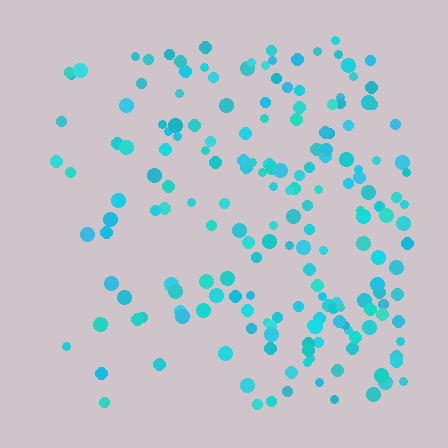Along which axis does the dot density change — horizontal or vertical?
Horizontal.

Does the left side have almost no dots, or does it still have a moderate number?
Still a moderate number, just noticeably fewer than the right.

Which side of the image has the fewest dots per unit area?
The left.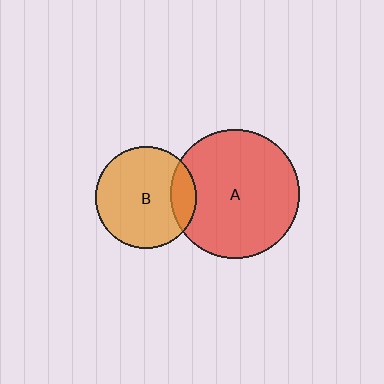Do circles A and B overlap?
Yes.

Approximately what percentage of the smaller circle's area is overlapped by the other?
Approximately 15%.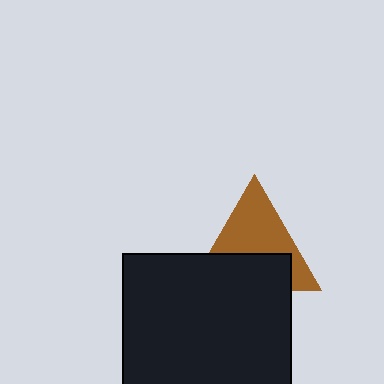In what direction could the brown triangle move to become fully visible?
The brown triangle could move up. That would shift it out from behind the black square entirely.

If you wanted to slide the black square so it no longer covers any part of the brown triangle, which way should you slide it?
Slide it down — that is the most direct way to separate the two shapes.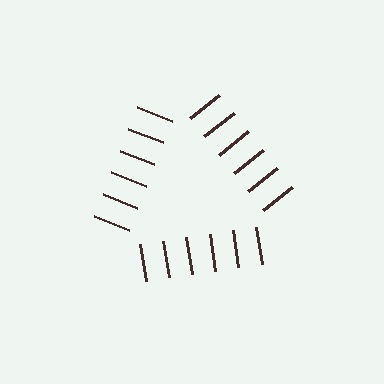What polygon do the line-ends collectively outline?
An illusory triangle — the line segments terminate on its edges but no continuous stroke is drawn.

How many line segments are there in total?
18 — 6 along each of the 3 edges.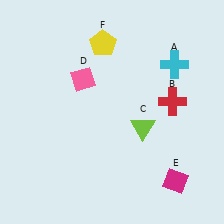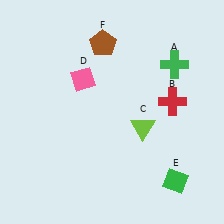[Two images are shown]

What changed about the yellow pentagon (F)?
In Image 1, F is yellow. In Image 2, it changed to brown.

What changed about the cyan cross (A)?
In Image 1, A is cyan. In Image 2, it changed to green.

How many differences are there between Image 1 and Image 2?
There are 3 differences between the two images.